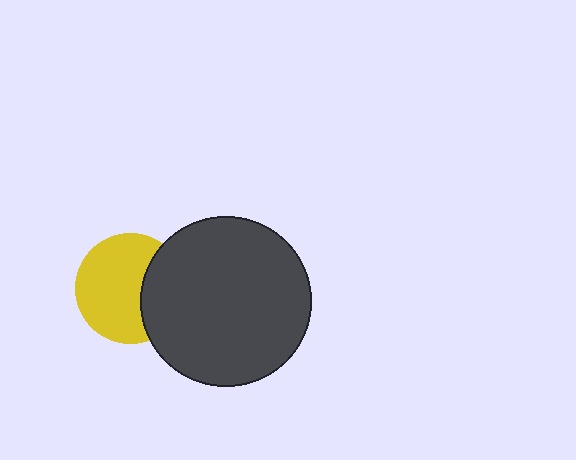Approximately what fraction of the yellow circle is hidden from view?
Roughly 32% of the yellow circle is hidden behind the dark gray circle.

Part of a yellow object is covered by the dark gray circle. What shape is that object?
It is a circle.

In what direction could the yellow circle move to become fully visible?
The yellow circle could move left. That would shift it out from behind the dark gray circle entirely.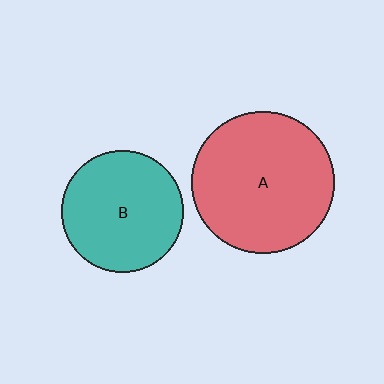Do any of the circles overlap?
No, none of the circles overlap.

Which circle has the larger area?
Circle A (red).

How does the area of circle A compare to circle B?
Approximately 1.4 times.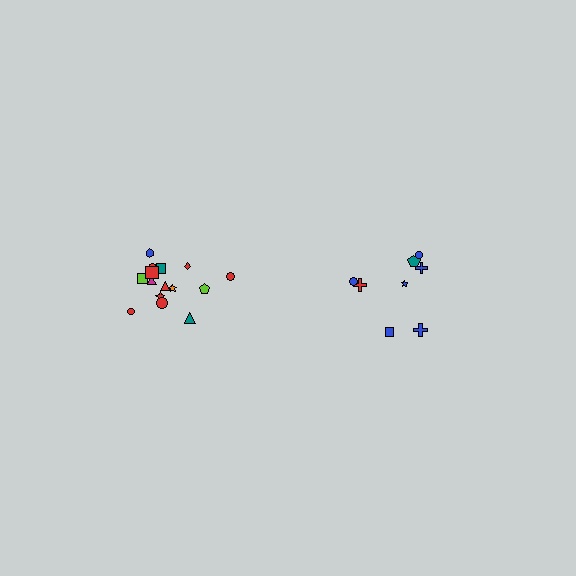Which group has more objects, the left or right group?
The left group.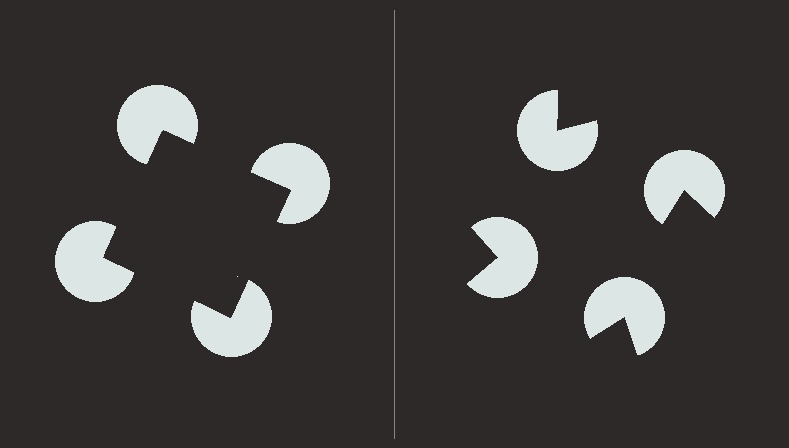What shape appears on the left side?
An illusory square.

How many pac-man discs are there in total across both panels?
8 — 4 on each side.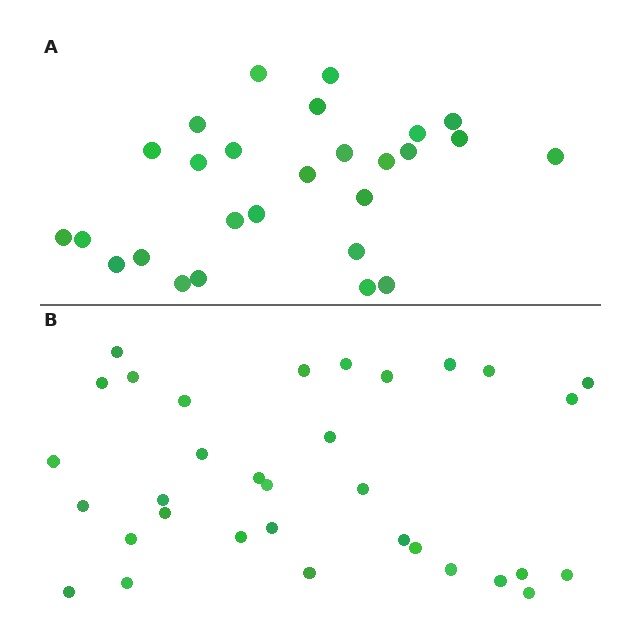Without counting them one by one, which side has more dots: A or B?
Region B (the bottom region) has more dots.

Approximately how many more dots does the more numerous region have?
Region B has about 6 more dots than region A.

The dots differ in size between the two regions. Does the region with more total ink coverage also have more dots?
No. Region A has more total ink coverage because its dots are larger, but region B actually contains more individual dots. Total area can be misleading — the number of items is what matters here.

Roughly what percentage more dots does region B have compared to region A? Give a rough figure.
About 20% more.